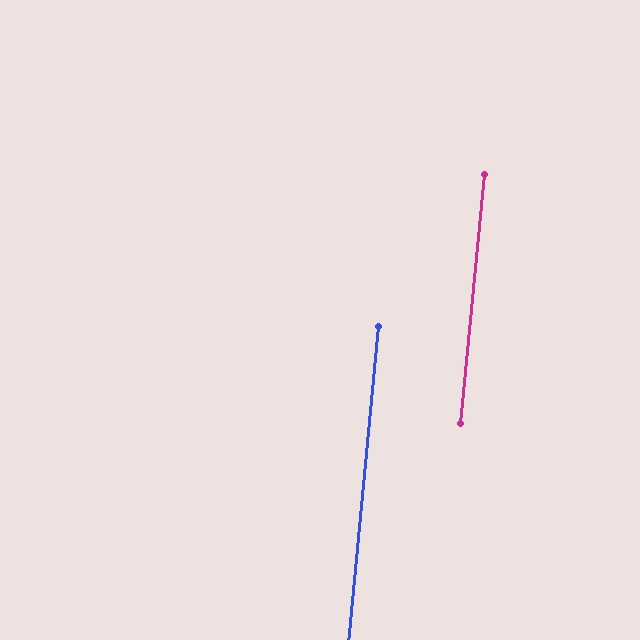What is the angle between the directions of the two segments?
Approximately 0 degrees.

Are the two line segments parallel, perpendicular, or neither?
Parallel — their directions differ by only 0.1°.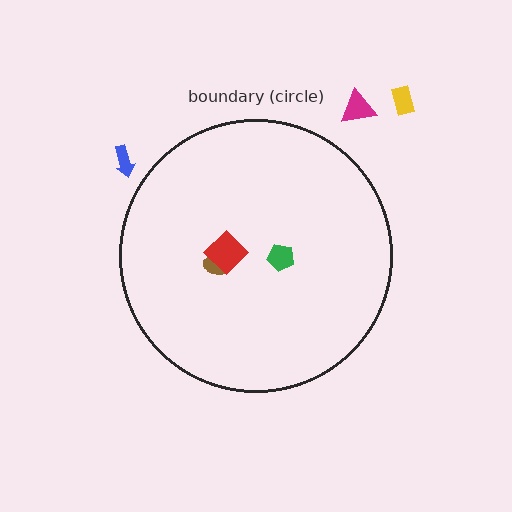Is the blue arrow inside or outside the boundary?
Outside.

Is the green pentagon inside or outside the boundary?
Inside.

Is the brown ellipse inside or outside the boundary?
Inside.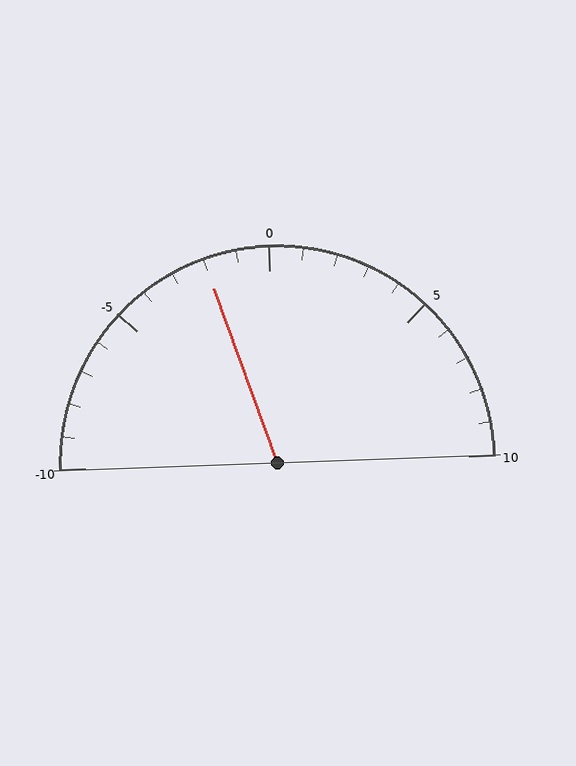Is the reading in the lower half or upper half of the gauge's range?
The reading is in the lower half of the range (-10 to 10).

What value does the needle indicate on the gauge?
The needle indicates approximately -2.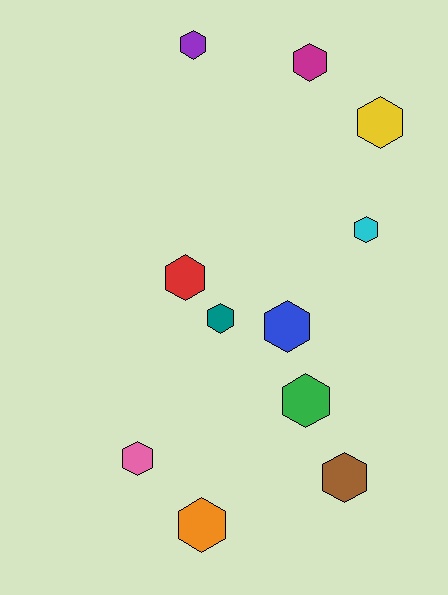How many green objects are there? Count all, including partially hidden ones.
There is 1 green object.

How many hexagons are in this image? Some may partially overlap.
There are 11 hexagons.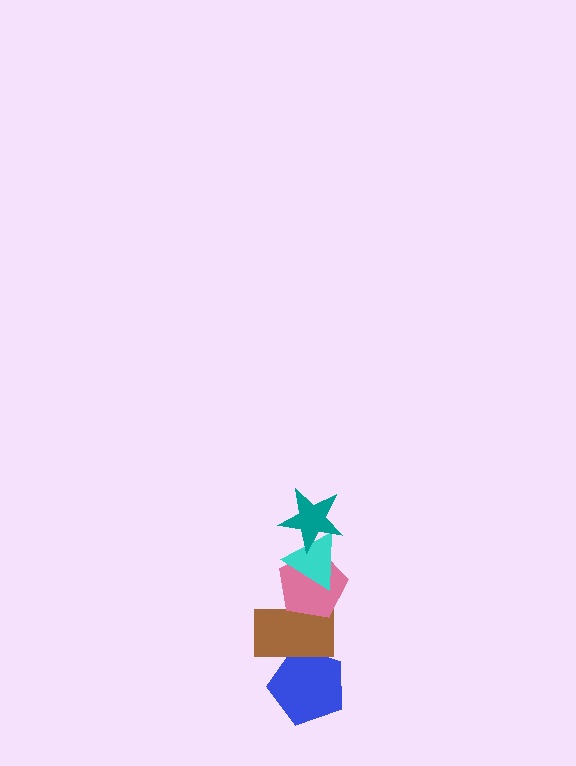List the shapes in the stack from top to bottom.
From top to bottom: the teal star, the cyan triangle, the pink pentagon, the brown rectangle, the blue pentagon.